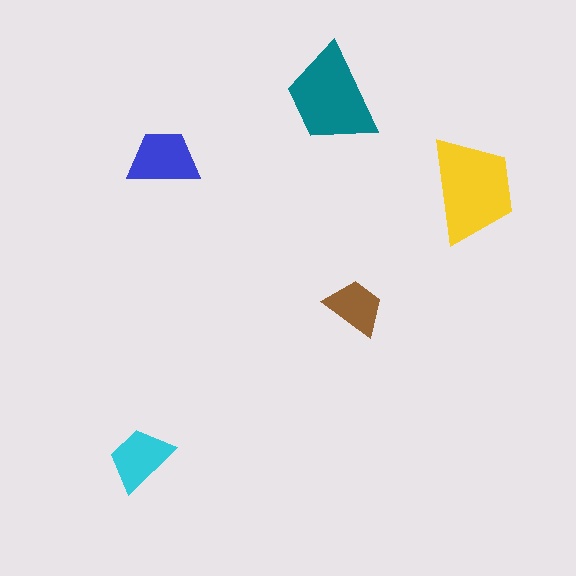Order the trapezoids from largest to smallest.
the yellow one, the teal one, the blue one, the cyan one, the brown one.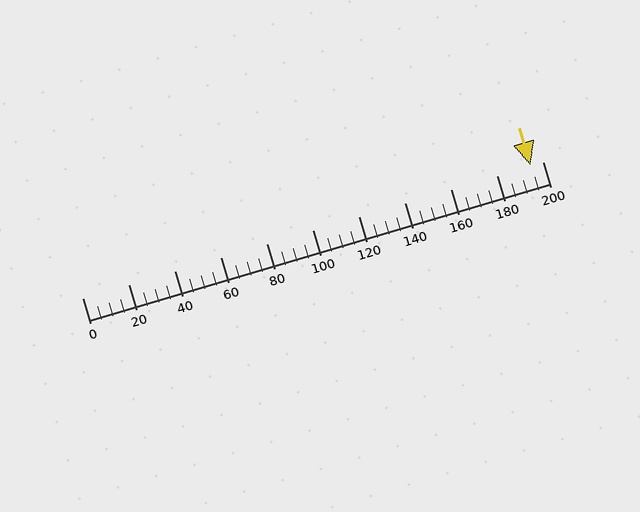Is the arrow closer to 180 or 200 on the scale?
The arrow is closer to 200.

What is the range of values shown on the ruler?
The ruler shows values from 0 to 200.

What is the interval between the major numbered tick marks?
The major tick marks are spaced 20 units apart.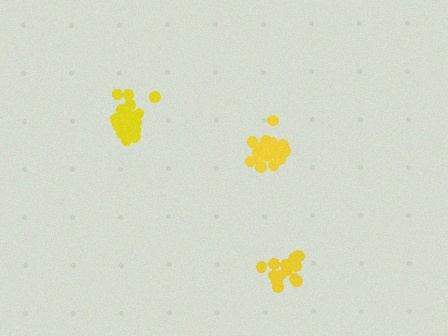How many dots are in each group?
Group 1: 20 dots, Group 2: 14 dots, Group 3: 20 dots (54 total).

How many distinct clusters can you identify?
There are 3 distinct clusters.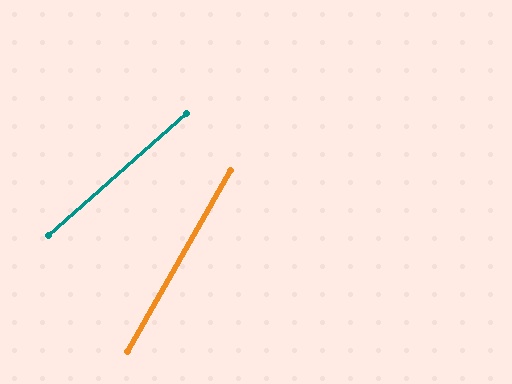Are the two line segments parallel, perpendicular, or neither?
Neither parallel nor perpendicular — they differ by about 19°.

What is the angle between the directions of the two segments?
Approximately 19 degrees.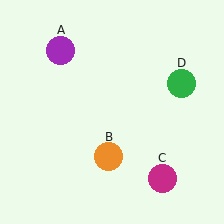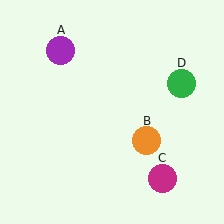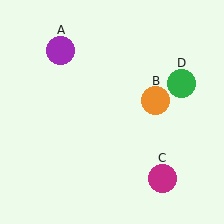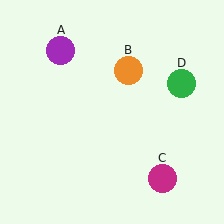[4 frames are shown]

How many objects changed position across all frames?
1 object changed position: orange circle (object B).